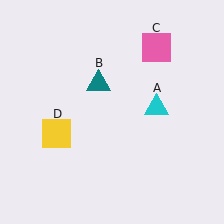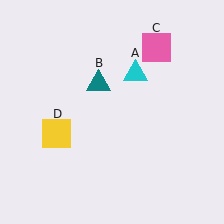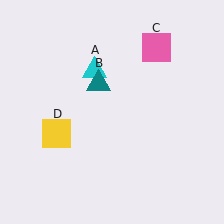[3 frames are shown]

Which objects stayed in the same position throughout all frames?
Teal triangle (object B) and pink square (object C) and yellow square (object D) remained stationary.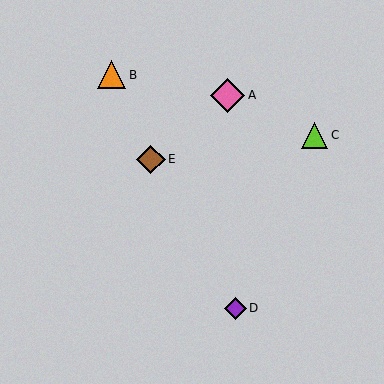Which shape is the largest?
The pink diamond (labeled A) is the largest.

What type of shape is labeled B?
Shape B is an orange triangle.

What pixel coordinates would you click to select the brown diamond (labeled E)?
Click at (151, 159) to select the brown diamond E.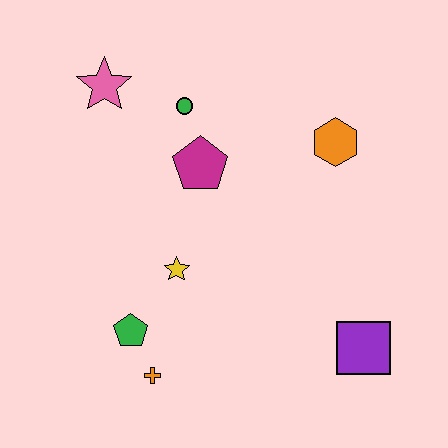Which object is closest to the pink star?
The green circle is closest to the pink star.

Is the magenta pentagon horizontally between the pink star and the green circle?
No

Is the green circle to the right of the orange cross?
Yes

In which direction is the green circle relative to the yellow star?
The green circle is above the yellow star.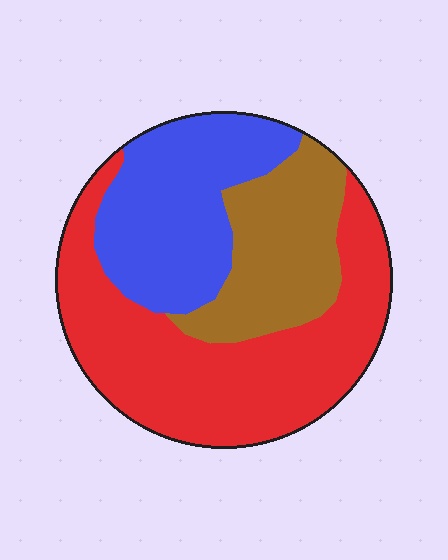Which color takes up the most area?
Red, at roughly 50%.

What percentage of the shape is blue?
Blue covers around 30% of the shape.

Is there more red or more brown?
Red.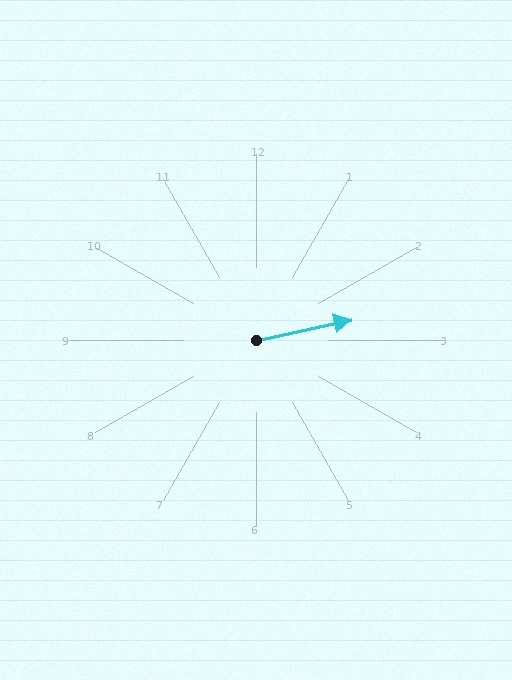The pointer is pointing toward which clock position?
Roughly 3 o'clock.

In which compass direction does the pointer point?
East.